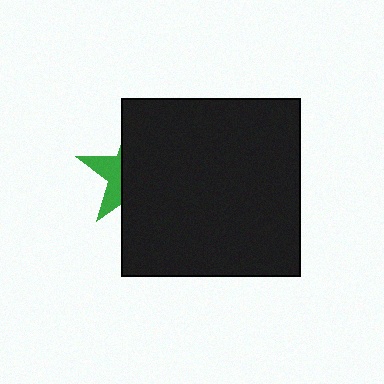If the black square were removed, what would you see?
You would see the complete green star.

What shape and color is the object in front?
The object in front is a black square.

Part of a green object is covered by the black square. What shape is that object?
It is a star.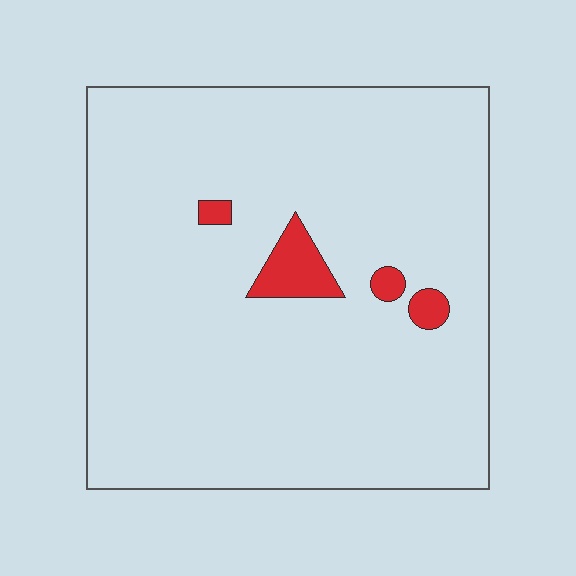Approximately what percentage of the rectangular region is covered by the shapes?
Approximately 5%.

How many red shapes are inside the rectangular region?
4.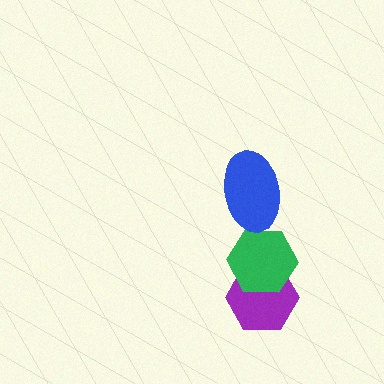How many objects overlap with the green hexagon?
1 object overlaps with the green hexagon.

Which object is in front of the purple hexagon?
The green hexagon is in front of the purple hexagon.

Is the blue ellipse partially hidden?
No, no other shape covers it.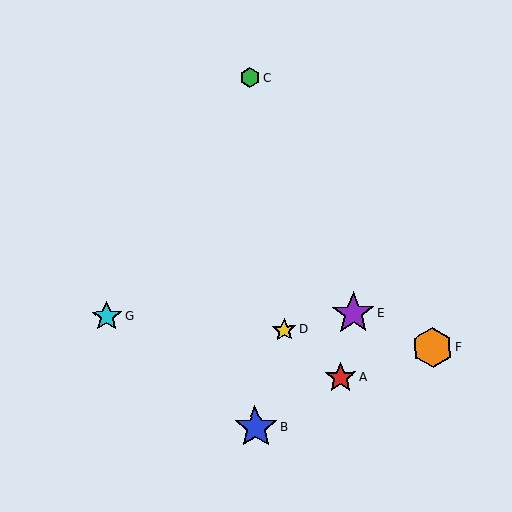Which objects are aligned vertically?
Objects B, C are aligned vertically.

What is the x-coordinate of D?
Object D is at x≈284.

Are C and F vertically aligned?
No, C is at x≈250 and F is at x≈433.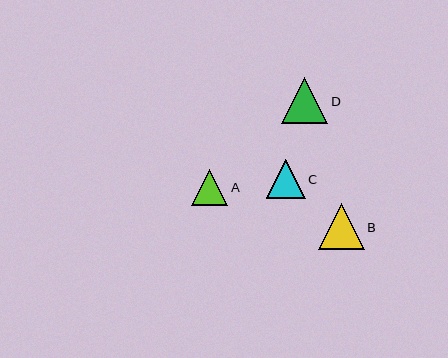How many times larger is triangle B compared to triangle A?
Triangle B is approximately 1.3 times the size of triangle A.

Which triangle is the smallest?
Triangle A is the smallest with a size of approximately 36 pixels.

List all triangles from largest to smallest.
From largest to smallest: D, B, C, A.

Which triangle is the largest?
Triangle D is the largest with a size of approximately 46 pixels.